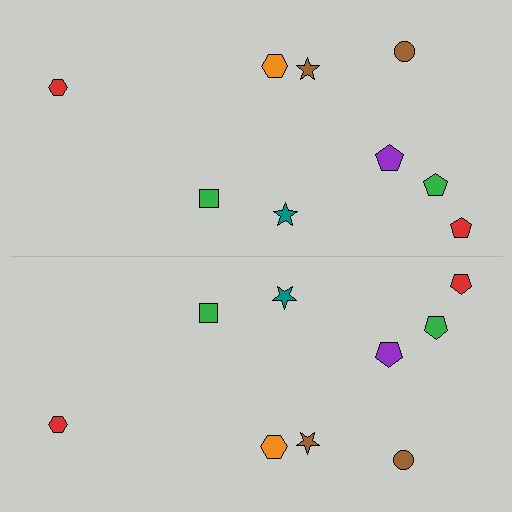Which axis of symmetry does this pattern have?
The pattern has a horizontal axis of symmetry running through the center of the image.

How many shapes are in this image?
There are 18 shapes in this image.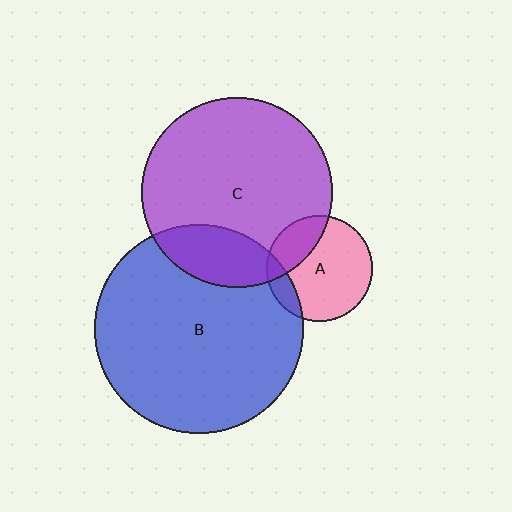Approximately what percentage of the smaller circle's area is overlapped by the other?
Approximately 25%.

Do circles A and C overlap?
Yes.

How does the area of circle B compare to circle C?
Approximately 1.2 times.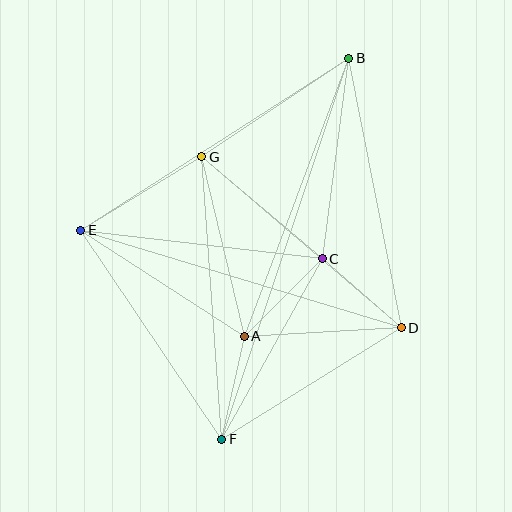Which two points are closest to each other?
Points C and D are closest to each other.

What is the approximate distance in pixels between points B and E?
The distance between B and E is approximately 318 pixels.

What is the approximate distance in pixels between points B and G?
The distance between B and G is approximately 177 pixels.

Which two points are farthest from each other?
Points B and F are farthest from each other.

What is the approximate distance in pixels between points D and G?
The distance between D and G is approximately 263 pixels.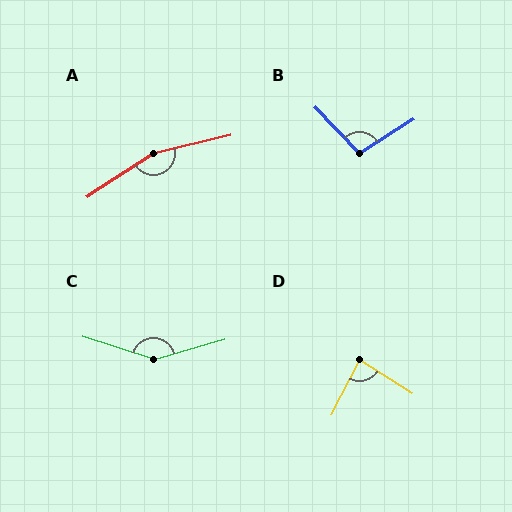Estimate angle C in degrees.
Approximately 146 degrees.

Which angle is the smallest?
D, at approximately 84 degrees.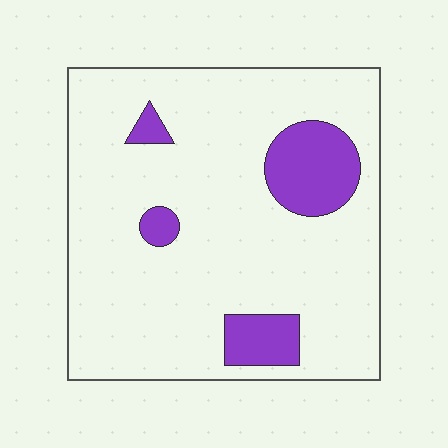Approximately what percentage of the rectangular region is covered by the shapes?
Approximately 15%.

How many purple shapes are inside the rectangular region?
4.